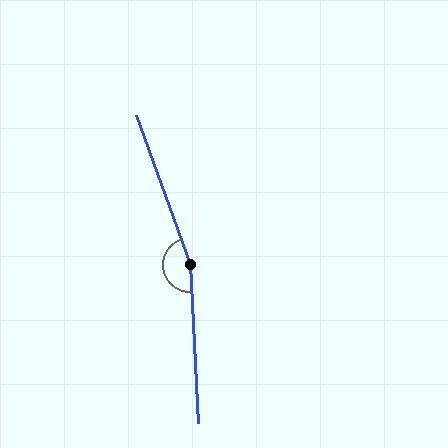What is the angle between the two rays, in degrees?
Approximately 163 degrees.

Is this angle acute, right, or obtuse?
It is obtuse.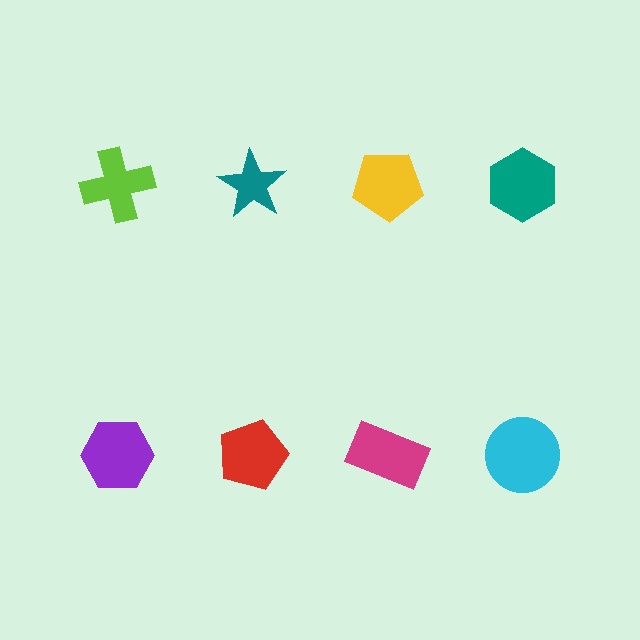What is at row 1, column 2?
A teal star.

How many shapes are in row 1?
4 shapes.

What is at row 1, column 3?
A yellow pentagon.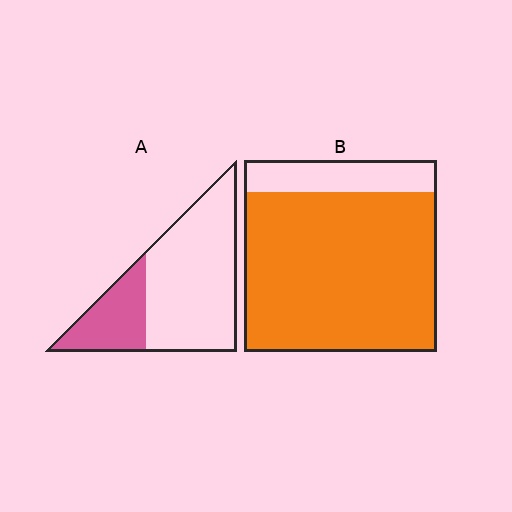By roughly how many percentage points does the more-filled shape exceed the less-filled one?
By roughly 55 percentage points (B over A).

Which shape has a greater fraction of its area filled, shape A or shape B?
Shape B.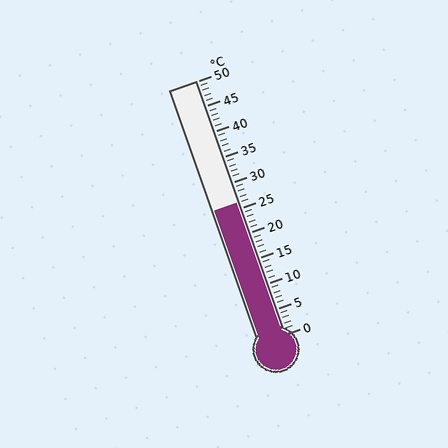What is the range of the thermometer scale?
The thermometer scale ranges from 0°C to 50°C.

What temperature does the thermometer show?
The thermometer shows approximately 26°C.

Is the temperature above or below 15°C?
The temperature is above 15°C.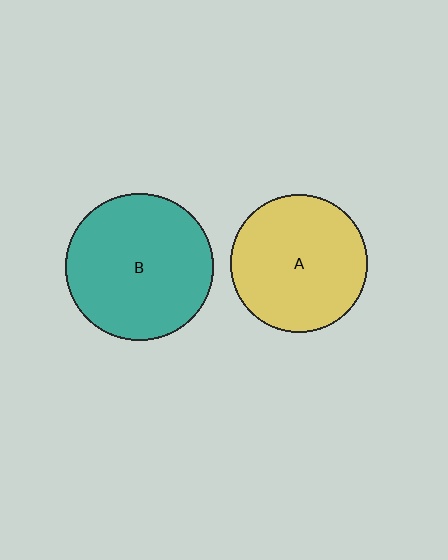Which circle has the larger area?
Circle B (teal).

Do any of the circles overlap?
No, none of the circles overlap.